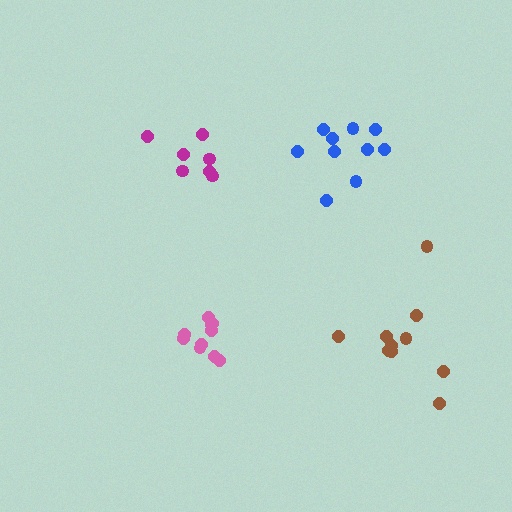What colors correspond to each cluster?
The clusters are colored: magenta, pink, brown, blue.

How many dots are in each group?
Group 1: 7 dots, Group 2: 10 dots, Group 3: 10 dots, Group 4: 10 dots (37 total).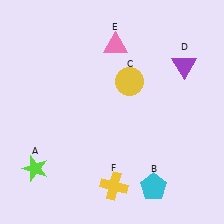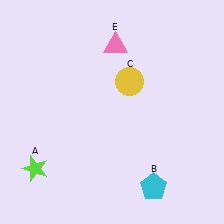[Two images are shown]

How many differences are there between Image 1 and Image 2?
There are 2 differences between the two images.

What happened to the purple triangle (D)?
The purple triangle (D) was removed in Image 2. It was in the top-right area of Image 1.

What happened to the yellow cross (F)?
The yellow cross (F) was removed in Image 2. It was in the bottom-right area of Image 1.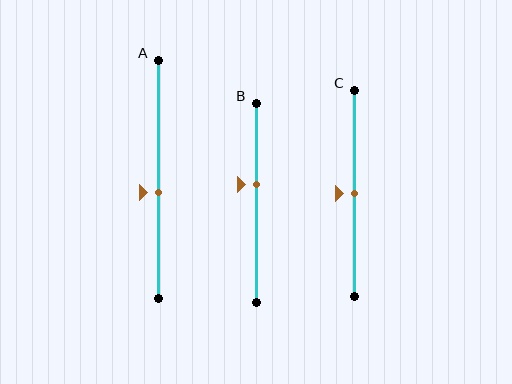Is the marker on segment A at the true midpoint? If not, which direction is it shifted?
No, the marker on segment A is shifted downward by about 6% of the segment length.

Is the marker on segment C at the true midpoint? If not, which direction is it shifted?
Yes, the marker on segment C is at the true midpoint.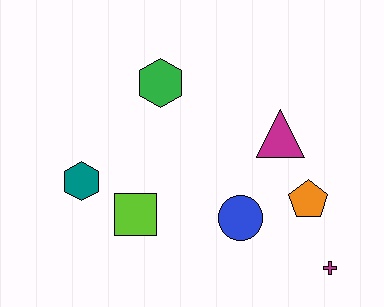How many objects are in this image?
There are 7 objects.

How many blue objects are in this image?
There is 1 blue object.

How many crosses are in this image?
There is 1 cross.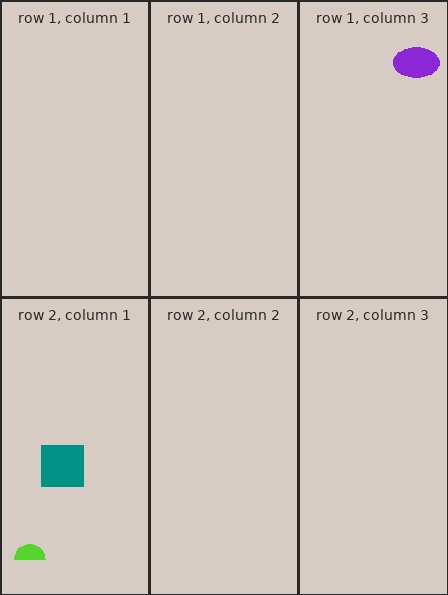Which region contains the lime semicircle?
The row 2, column 1 region.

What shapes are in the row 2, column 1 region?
The teal square, the lime semicircle.